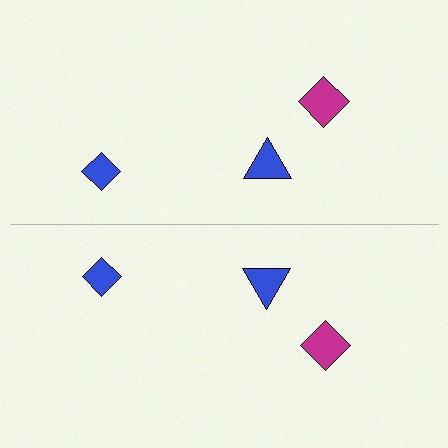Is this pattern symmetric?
Yes, this pattern has bilateral (reflection) symmetry.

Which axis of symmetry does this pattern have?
The pattern has a horizontal axis of symmetry running through the center of the image.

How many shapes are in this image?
There are 6 shapes in this image.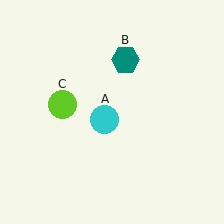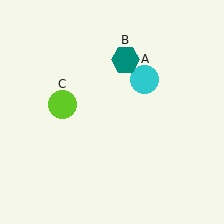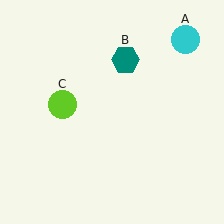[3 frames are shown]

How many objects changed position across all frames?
1 object changed position: cyan circle (object A).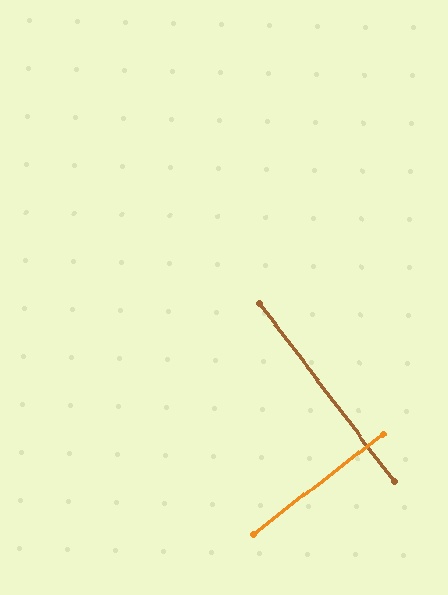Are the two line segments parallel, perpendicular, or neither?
Perpendicular — they meet at approximately 90°.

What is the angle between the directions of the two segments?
Approximately 90 degrees.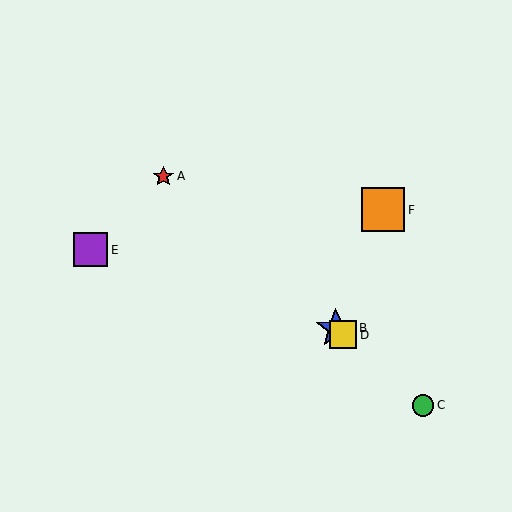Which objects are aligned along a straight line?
Objects A, B, C, D are aligned along a straight line.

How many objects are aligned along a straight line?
4 objects (A, B, C, D) are aligned along a straight line.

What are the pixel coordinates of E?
Object E is at (91, 250).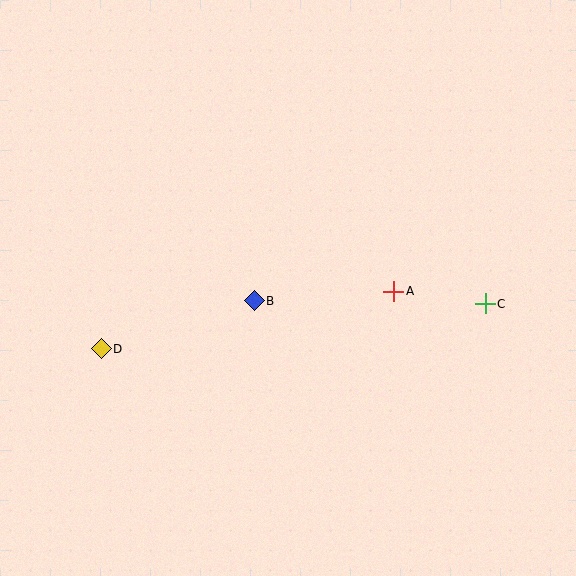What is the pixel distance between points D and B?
The distance between D and B is 161 pixels.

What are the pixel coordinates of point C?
Point C is at (485, 304).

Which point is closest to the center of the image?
Point B at (254, 301) is closest to the center.